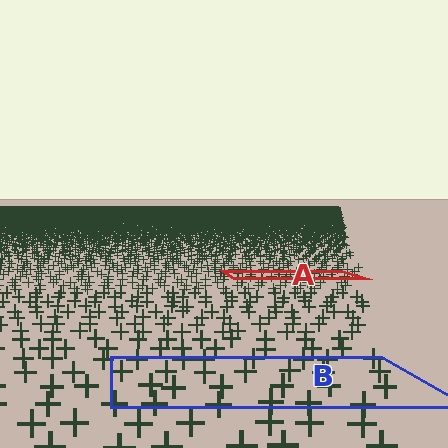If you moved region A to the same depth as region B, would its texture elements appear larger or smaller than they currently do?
They would appear larger. At a closer depth, the same texture elements are projected at a bigger on-screen size.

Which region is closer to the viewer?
Region B is closer. The texture elements there are larger and more spread out.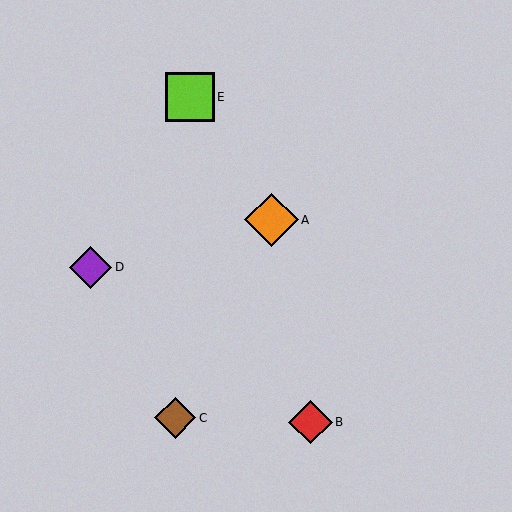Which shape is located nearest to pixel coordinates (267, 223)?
The orange diamond (labeled A) at (271, 220) is nearest to that location.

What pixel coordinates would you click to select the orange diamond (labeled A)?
Click at (271, 220) to select the orange diamond A.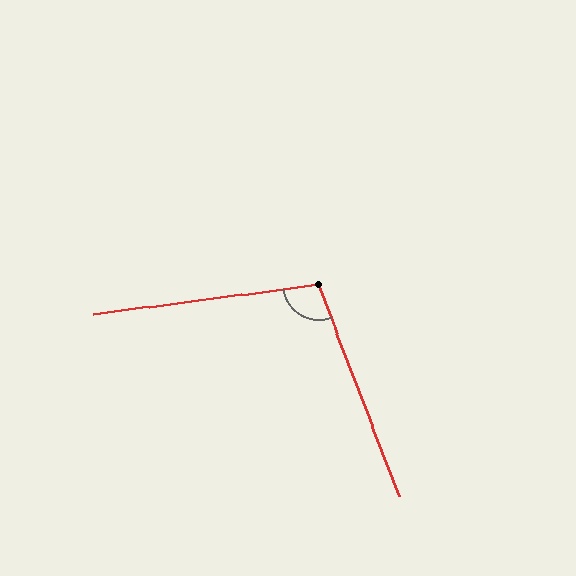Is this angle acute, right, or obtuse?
It is obtuse.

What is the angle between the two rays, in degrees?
Approximately 103 degrees.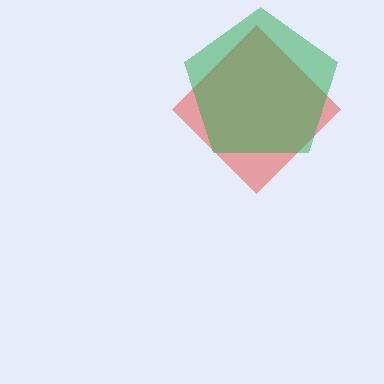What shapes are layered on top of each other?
The layered shapes are: a red diamond, a green pentagon.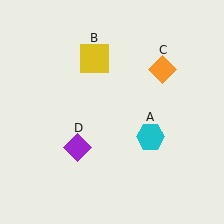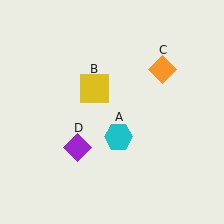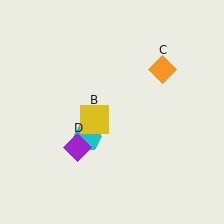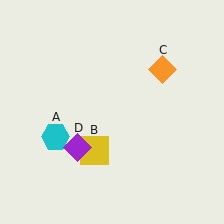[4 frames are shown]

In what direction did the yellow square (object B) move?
The yellow square (object B) moved down.